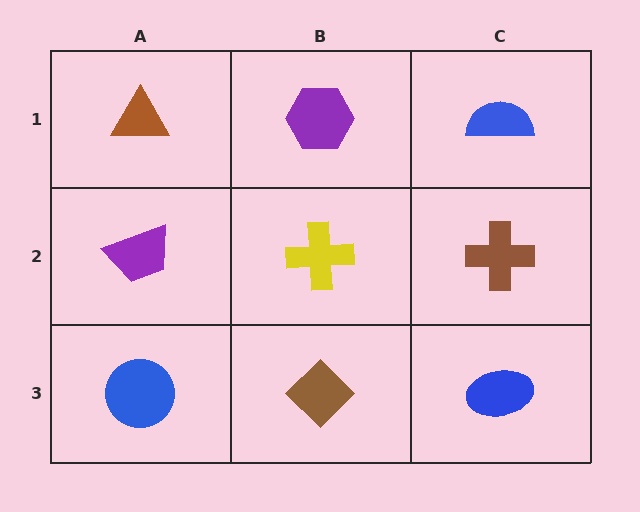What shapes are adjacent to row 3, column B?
A yellow cross (row 2, column B), a blue circle (row 3, column A), a blue ellipse (row 3, column C).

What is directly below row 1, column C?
A brown cross.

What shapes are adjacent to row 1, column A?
A purple trapezoid (row 2, column A), a purple hexagon (row 1, column B).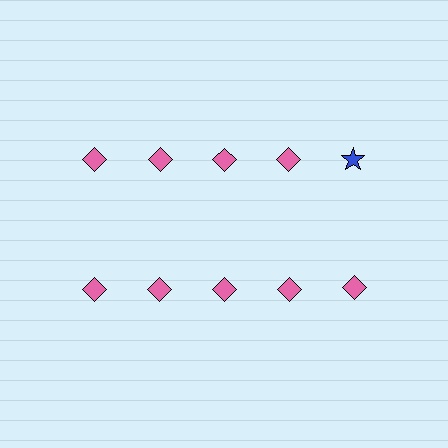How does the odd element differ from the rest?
It differs in both color (blue instead of pink) and shape (star instead of diamond).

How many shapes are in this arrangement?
There are 10 shapes arranged in a grid pattern.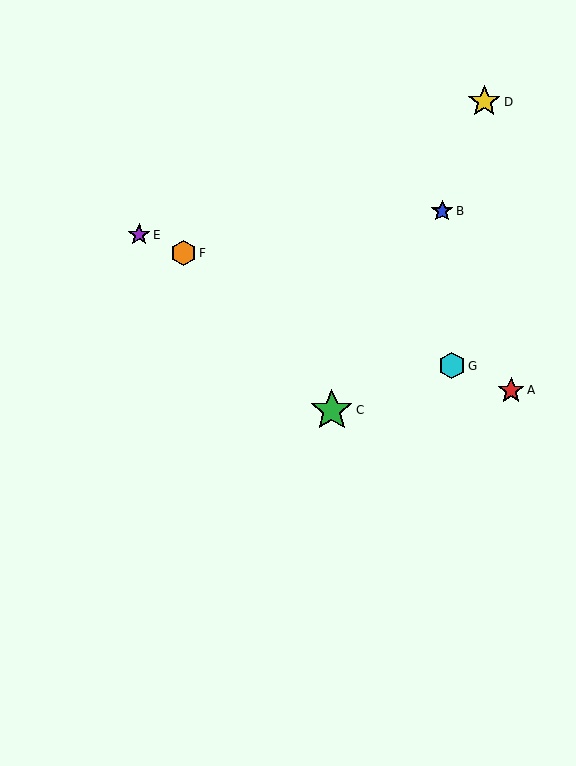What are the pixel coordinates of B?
Object B is at (442, 211).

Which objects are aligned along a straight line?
Objects A, E, F, G are aligned along a straight line.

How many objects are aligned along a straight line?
4 objects (A, E, F, G) are aligned along a straight line.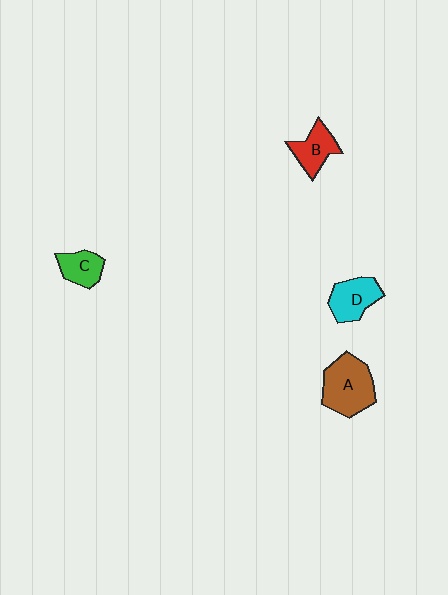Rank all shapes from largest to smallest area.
From largest to smallest: A (brown), D (cyan), B (red), C (green).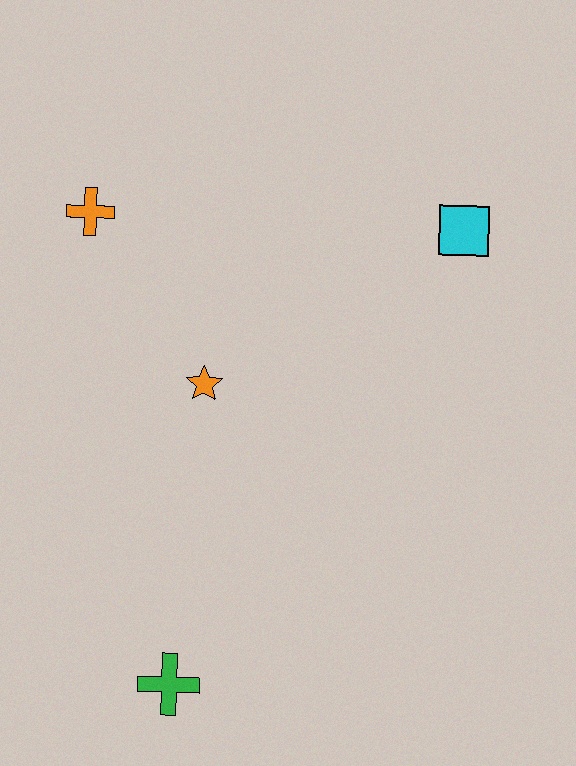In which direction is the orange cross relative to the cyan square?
The orange cross is to the left of the cyan square.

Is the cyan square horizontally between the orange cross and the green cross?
No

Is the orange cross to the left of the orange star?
Yes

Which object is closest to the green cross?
The orange star is closest to the green cross.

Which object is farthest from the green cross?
The cyan square is farthest from the green cross.